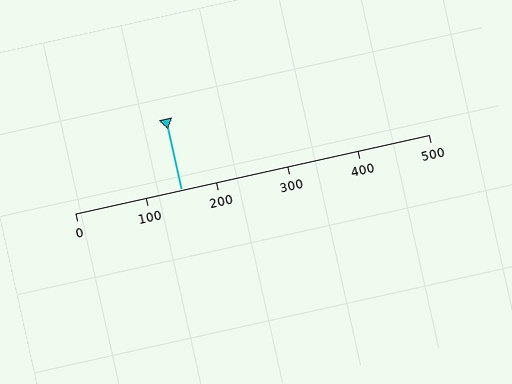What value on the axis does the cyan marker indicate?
The marker indicates approximately 150.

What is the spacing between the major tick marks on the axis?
The major ticks are spaced 100 apart.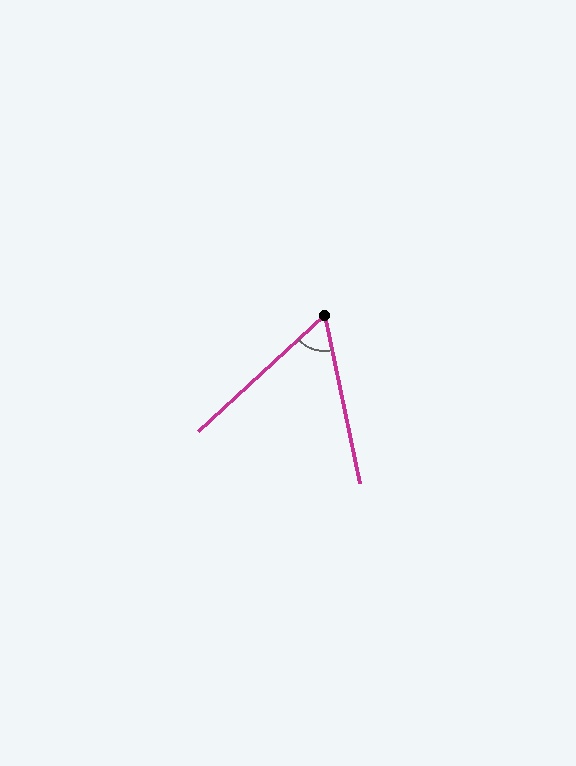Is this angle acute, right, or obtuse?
It is acute.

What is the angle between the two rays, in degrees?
Approximately 59 degrees.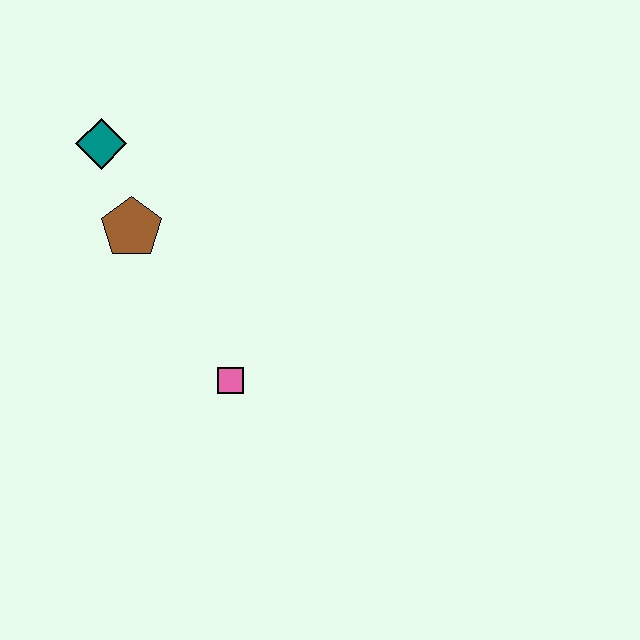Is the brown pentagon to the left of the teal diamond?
No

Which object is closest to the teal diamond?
The brown pentagon is closest to the teal diamond.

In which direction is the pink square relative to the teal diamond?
The pink square is below the teal diamond.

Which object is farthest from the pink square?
The teal diamond is farthest from the pink square.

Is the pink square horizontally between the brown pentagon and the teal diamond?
No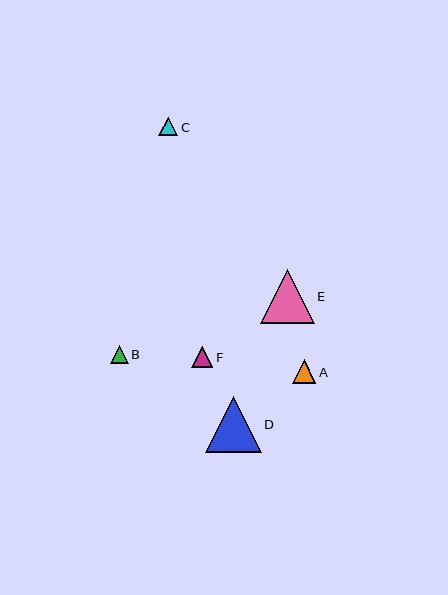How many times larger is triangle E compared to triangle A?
Triangle E is approximately 2.3 times the size of triangle A.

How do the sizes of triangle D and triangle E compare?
Triangle D and triangle E are approximately the same size.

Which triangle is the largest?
Triangle D is the largest with a size of approximately 56 pixels.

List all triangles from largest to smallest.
From largest to smallest: D, E, A, F, C, B.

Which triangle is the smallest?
Triangle B is the smallest with a size of approximately 18 pixels.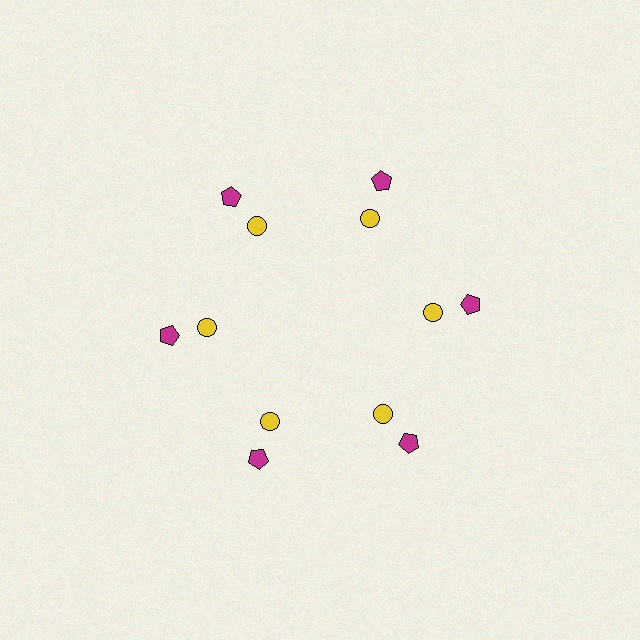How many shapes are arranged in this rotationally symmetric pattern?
There are 12 shapes, arranged in 6 groups of 2.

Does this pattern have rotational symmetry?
Yes, this pattern has 6-fold rotational symmetry. It looks the same after rotating 60 degrees around the center.